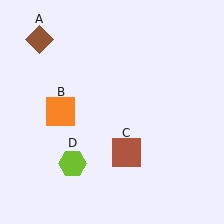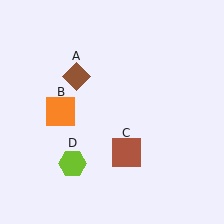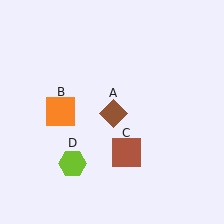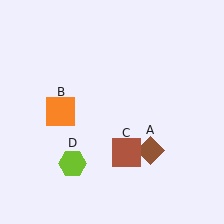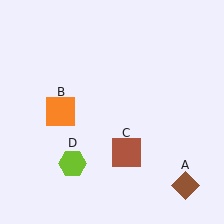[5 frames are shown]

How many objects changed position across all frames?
1 object changed position: brown diamond (object A).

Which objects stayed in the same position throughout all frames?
Orange square (object B) and brown square (object C) and lime hexagon (object D) remained stationary.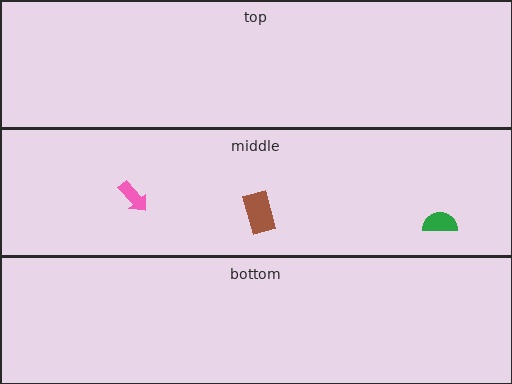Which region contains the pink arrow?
The middle region.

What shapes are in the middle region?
The brown rectangle, the green semicircle, the pink arrow.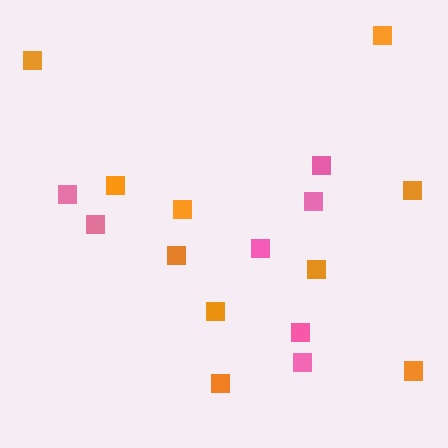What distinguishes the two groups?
There are 2 groups: one group of orange squares (10) and one group of pink squares (7).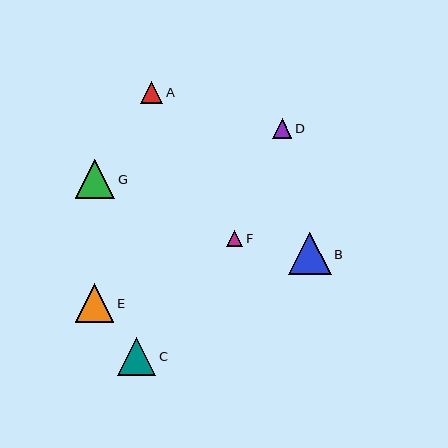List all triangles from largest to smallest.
From largest to smallest: B, G, E, C, A, D, F.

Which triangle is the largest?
Triangle B is the largest with a size of approximately 42 pixels.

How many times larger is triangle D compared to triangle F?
Triangle D is approximately 1.2 times the size of triangle F.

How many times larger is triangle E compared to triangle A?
Triangle E is approximately 1.7 times the size of triangle A.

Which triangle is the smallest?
Triangle F is the smallest with a size of approximately 17 pixels.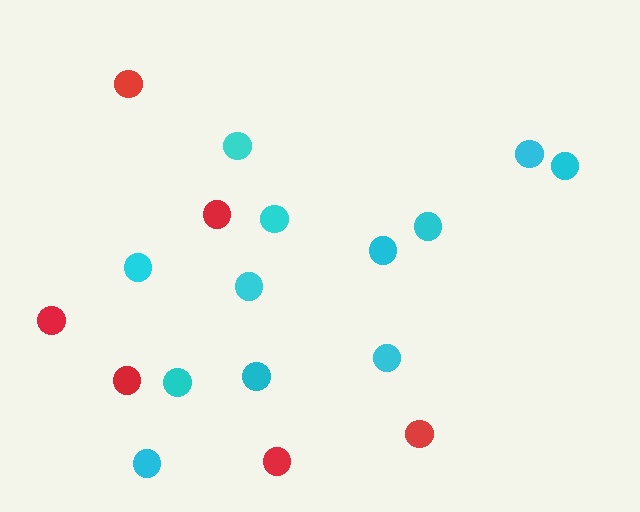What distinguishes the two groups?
There are 2 groups: one group of cyan circles (12) and one group of red circles (6).